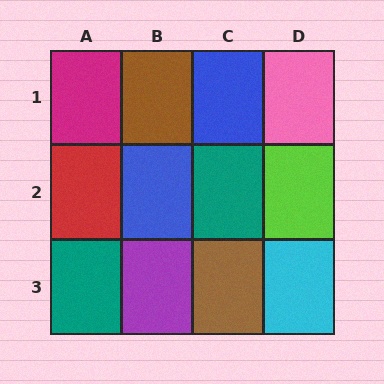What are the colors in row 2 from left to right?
Red, blue, teal, lime.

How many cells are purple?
1 cell is purple.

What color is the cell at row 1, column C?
Blue.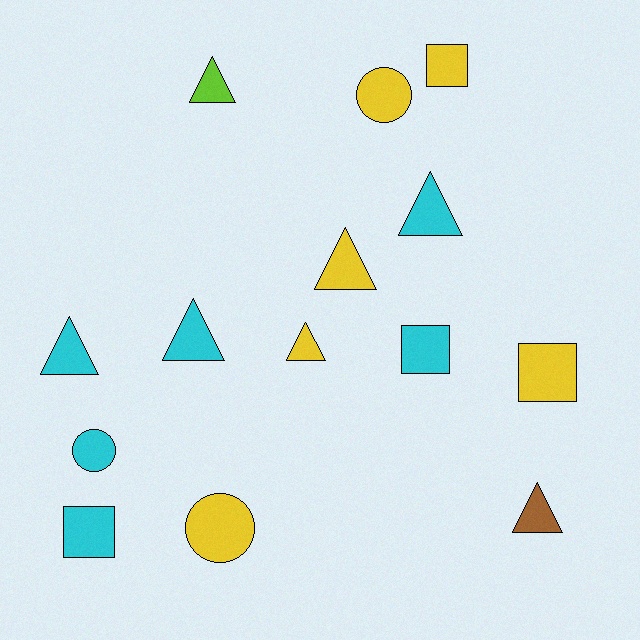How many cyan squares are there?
There are 2 cyan squares.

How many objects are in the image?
There are 14 objects.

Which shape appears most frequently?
Triangle, with 7 objects.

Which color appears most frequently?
Cyan, with 6 objects.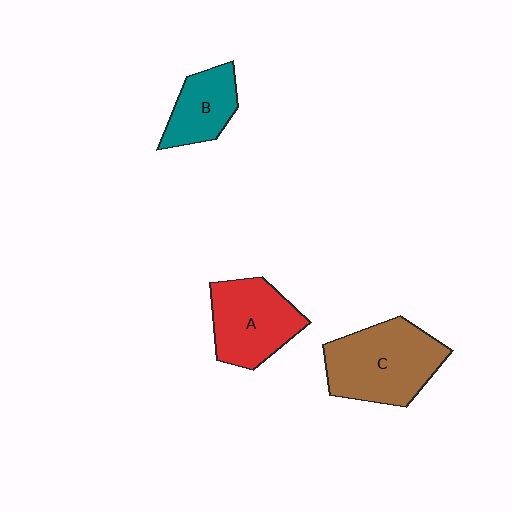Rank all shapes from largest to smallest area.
From largest to smallest: C (brown), A (red), B (teal).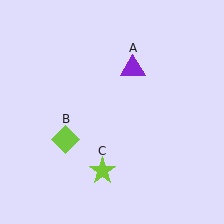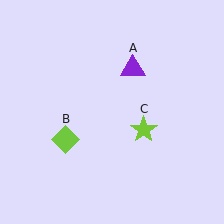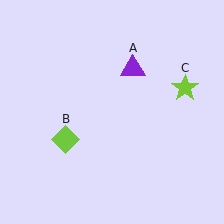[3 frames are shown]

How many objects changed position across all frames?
1 object changed position: lime star (object C).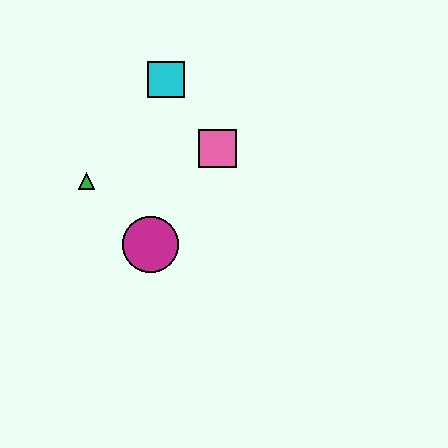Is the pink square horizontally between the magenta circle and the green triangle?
No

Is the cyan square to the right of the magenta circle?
Yes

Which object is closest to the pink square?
The cyan square is closest to the pink square.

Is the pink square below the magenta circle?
No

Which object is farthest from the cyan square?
The magenta circle is farthest from the cyan square.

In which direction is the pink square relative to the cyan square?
The pink square is below the cyan square.